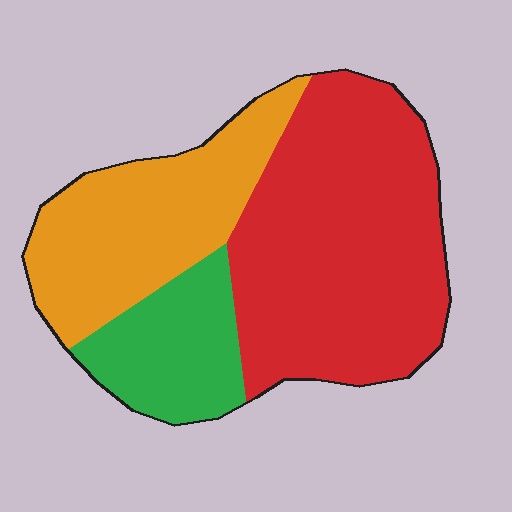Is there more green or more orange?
Orange.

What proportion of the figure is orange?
Orange takes up about one third (1/3) of the figure.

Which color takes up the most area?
Red, at roughly 50%.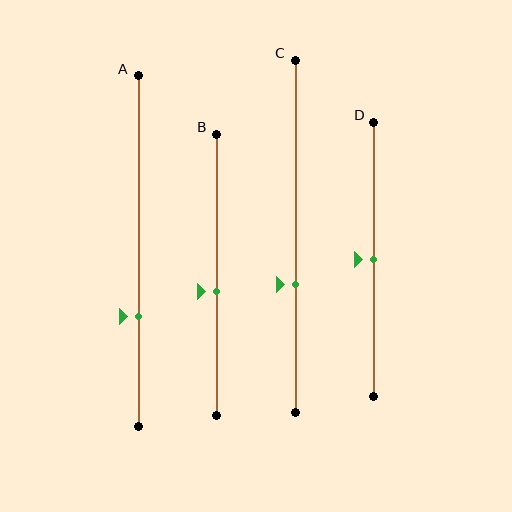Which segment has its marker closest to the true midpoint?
Segment D has its marker closest to the true midpoint.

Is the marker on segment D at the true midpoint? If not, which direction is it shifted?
Yes, the marker on segment D is at the true midpoint.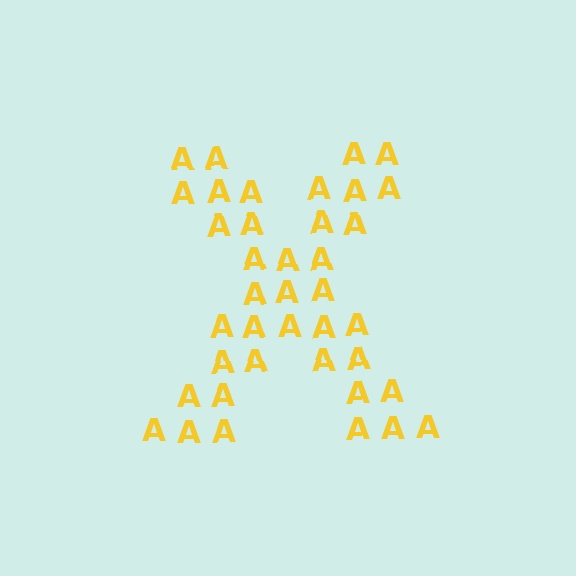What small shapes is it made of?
It is made of small letter A's.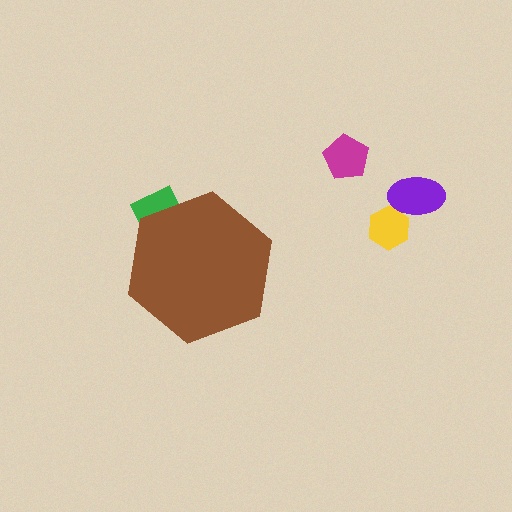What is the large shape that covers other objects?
A brown hexagon.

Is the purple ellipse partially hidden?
No, the purple ellipse is fully visible.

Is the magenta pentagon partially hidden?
No, the magenta pentagon is fully visible.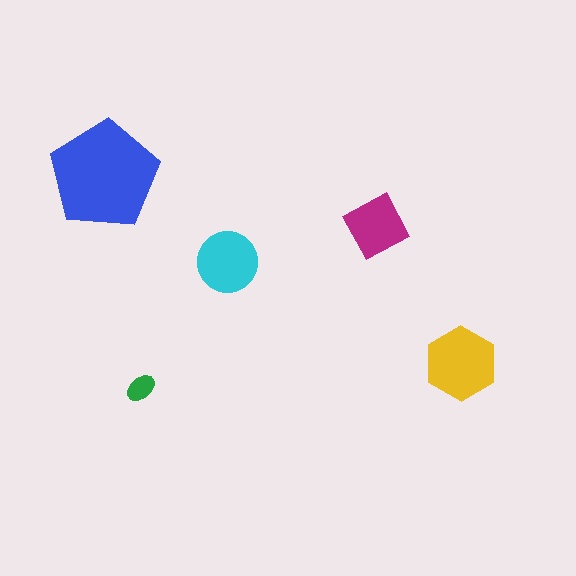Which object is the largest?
The blue pentagon.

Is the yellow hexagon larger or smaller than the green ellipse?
Larger.